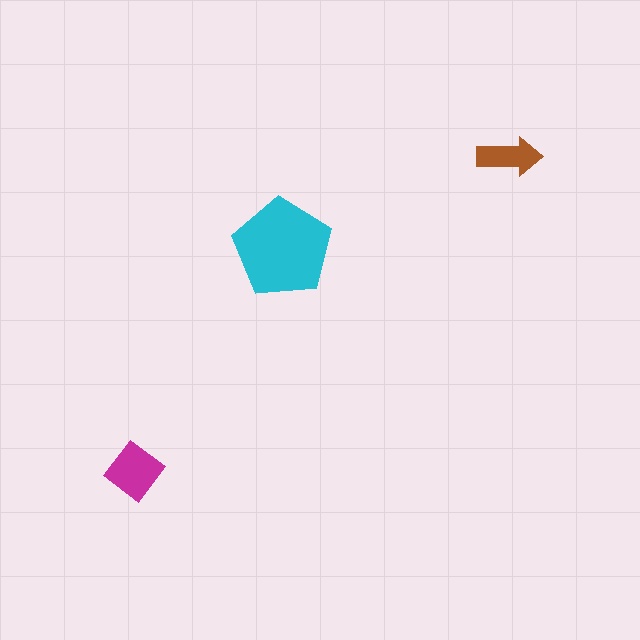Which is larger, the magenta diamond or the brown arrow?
The magenta diamond.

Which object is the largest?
The cyan pentagon.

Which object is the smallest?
The brown arrow.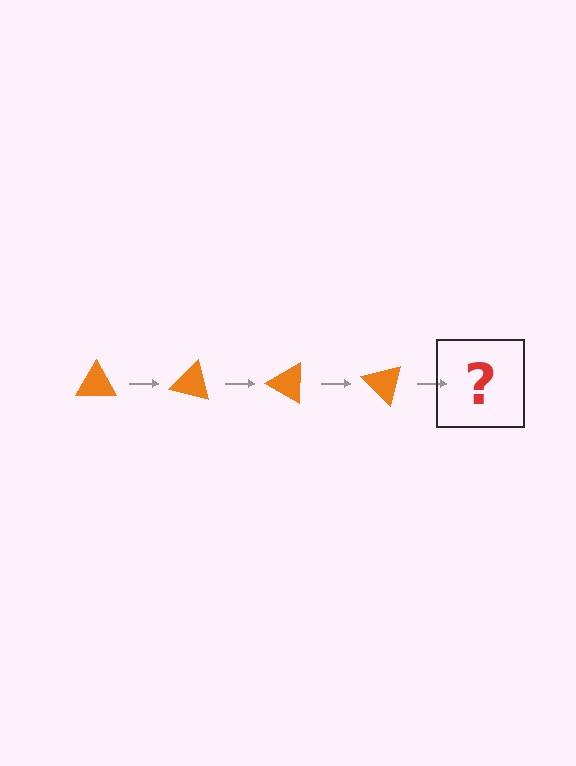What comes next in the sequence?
The next element should be an orange triangle rotated 60 degrees.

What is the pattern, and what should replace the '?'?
The pattern is that the triangle rotates 15 degrees each step. The '?' should be an orange triangle rotated 60 degrees.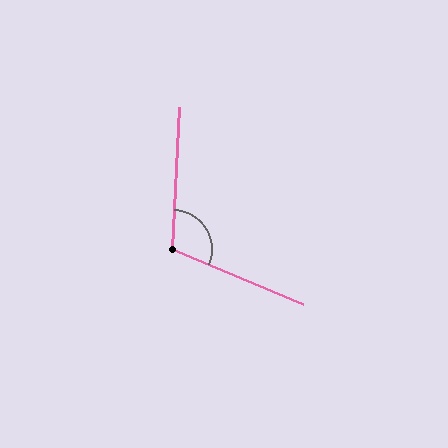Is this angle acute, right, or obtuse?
It is obtuse.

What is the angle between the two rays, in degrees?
Approximately 109 degrees.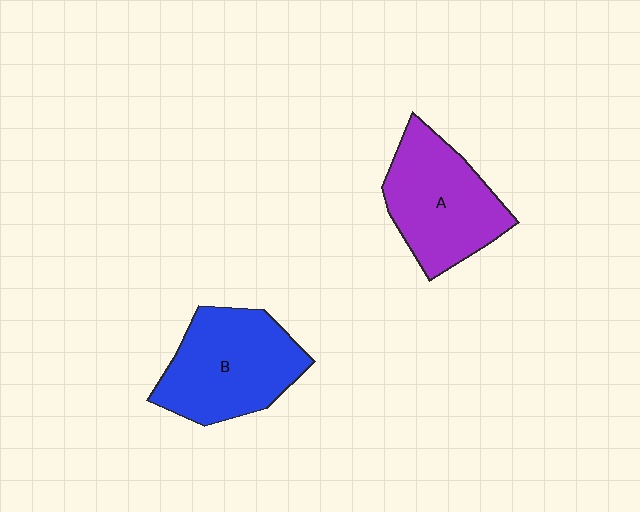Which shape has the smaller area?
Shape A (purple).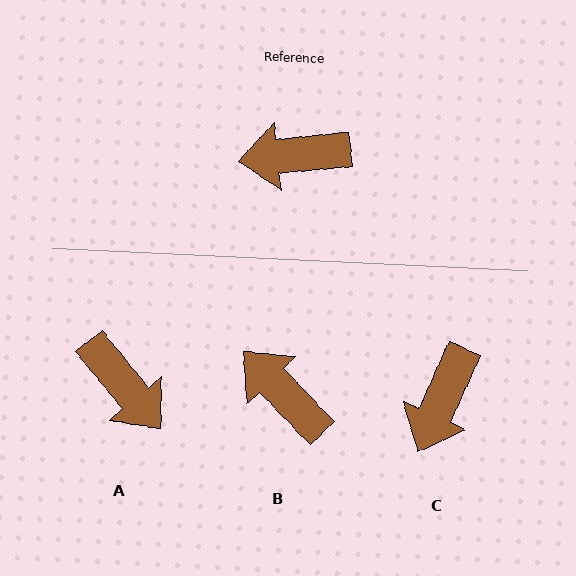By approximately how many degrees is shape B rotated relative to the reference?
Approximately 52 degrees clockwise.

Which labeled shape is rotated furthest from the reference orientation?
A, about 123 degrees away.